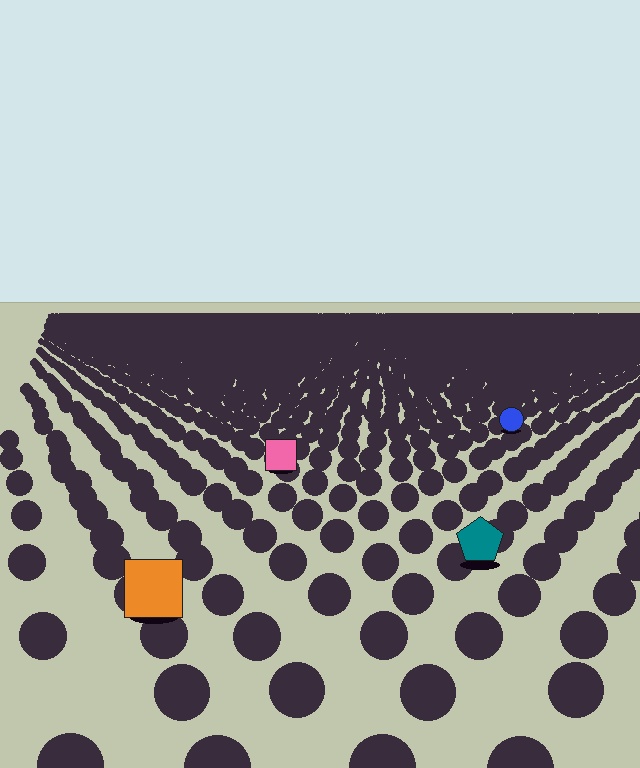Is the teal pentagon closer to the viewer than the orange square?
No. The orange square is closer — you can tell from the texture gradient: the ground texture is coarser near it.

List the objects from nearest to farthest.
From nearest to farthest: the orange square, the teal pentagon, the pink square, the blue circle.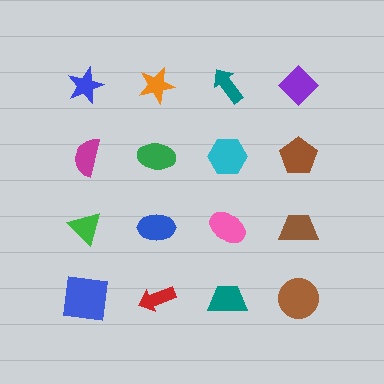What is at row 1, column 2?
An orange star.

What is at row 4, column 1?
A blue square.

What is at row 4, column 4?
A brown circle.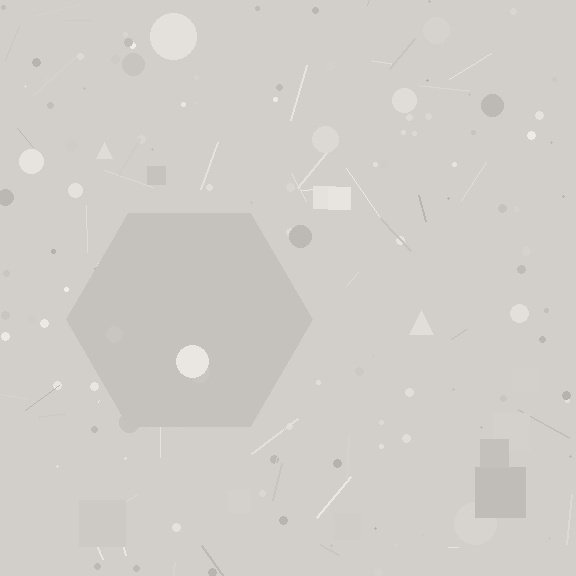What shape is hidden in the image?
A hexagon is hidden in the image.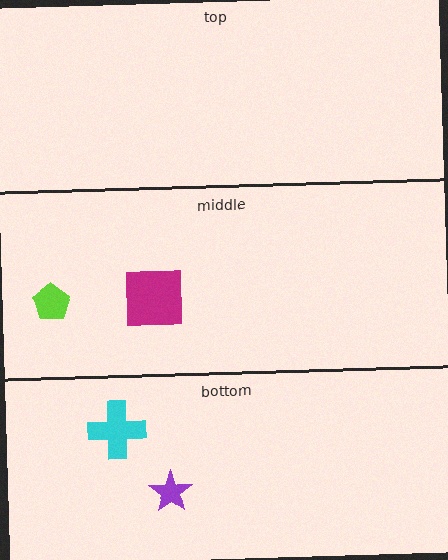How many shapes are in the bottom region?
2.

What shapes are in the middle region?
The lime pentagon, the magenta square.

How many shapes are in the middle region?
2.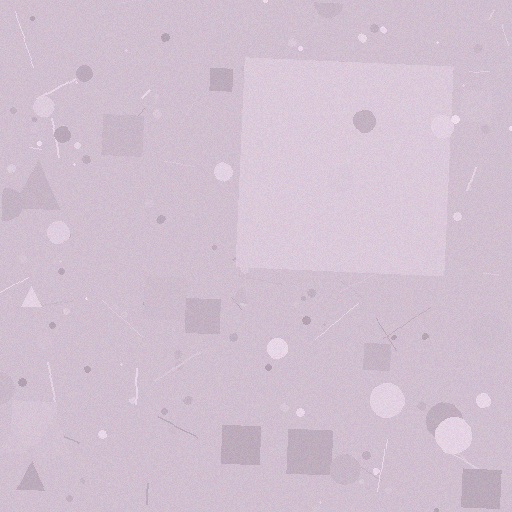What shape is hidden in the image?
A square is hidden in the image.